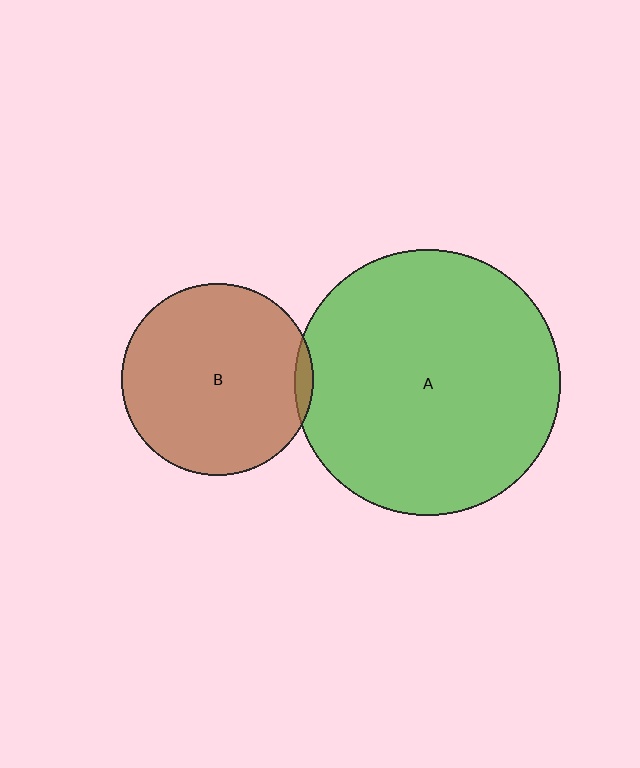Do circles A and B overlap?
Yes.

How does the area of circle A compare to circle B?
Approximately 1.9 times.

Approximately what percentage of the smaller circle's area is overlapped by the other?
Approximately 5%.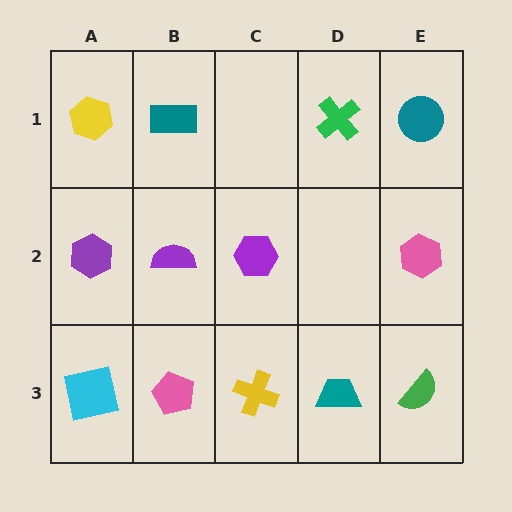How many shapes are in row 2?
4 shapes.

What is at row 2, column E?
A pink hexagon.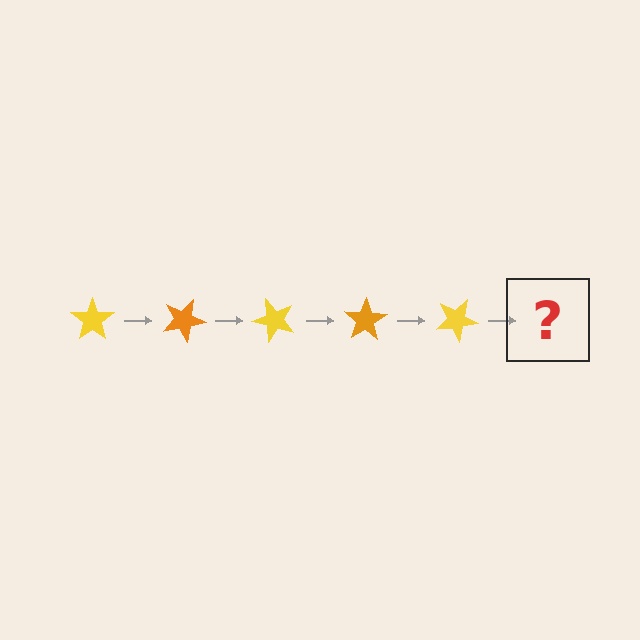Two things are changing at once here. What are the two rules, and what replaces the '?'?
The two rules are that it rotates 25 degrees each step and the color cycles through yellow and orange. The '?' should be an orange star, rotated 125 degrees from the start.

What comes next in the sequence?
The next element should be an orange star, rotated 125 degrees from the start.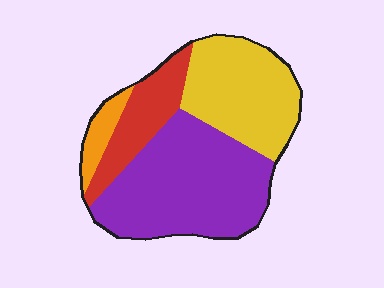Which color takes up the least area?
Orange, at roughly 5%.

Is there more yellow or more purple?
Purple.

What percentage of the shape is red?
Red takes up about one sixth (1/6) of the shape.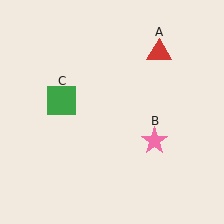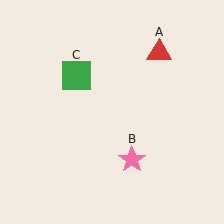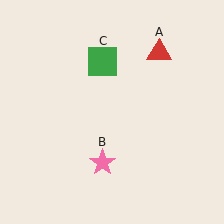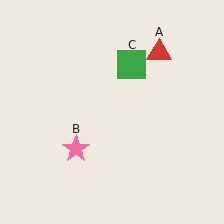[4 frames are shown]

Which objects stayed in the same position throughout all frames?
Red triangle (object A) remained stationary.